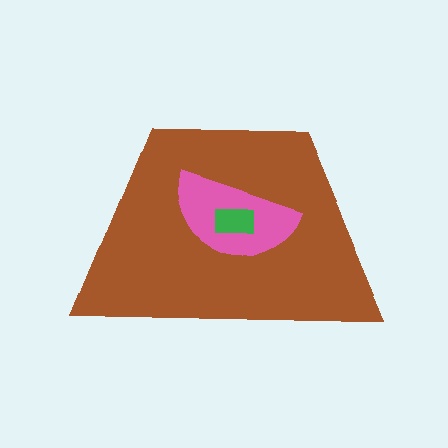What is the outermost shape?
The brown trapezoid.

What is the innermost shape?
The green rectangle.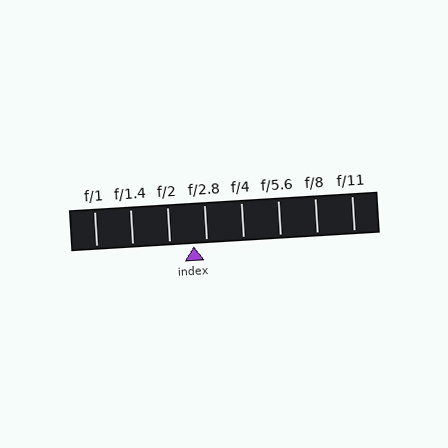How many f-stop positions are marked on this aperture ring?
There are 8 f-stop positions marked.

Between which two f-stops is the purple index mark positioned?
The index mark is between f/2 and f/2.8.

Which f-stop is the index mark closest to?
The index mark is closest to f/2.8.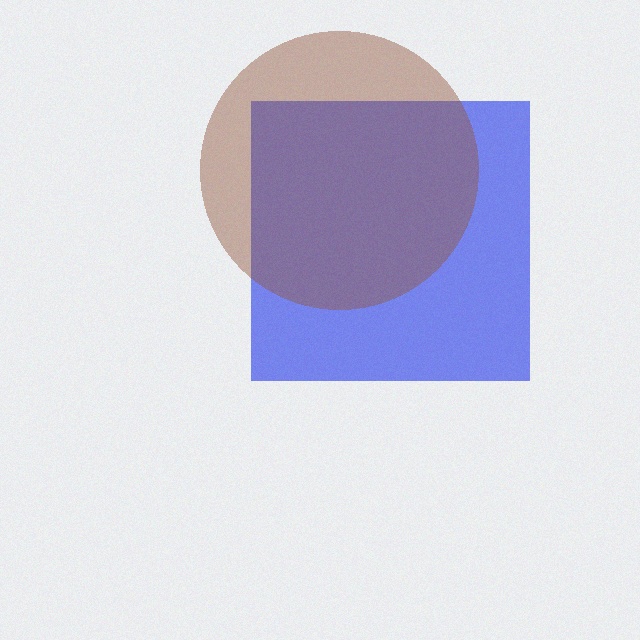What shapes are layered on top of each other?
The layered shapes are: a blue square, a brown circle.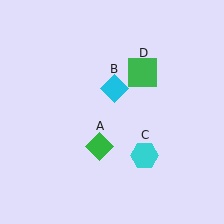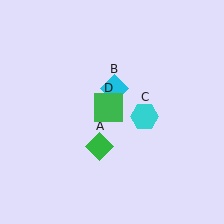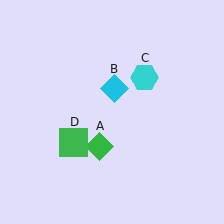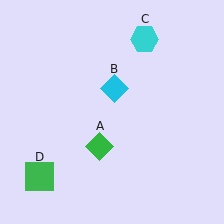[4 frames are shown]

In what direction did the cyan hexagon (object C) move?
The cyan hexagon (object C) moved up.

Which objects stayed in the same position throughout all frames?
Green diamond (object A) and cyan diamond (object B) remained stationary.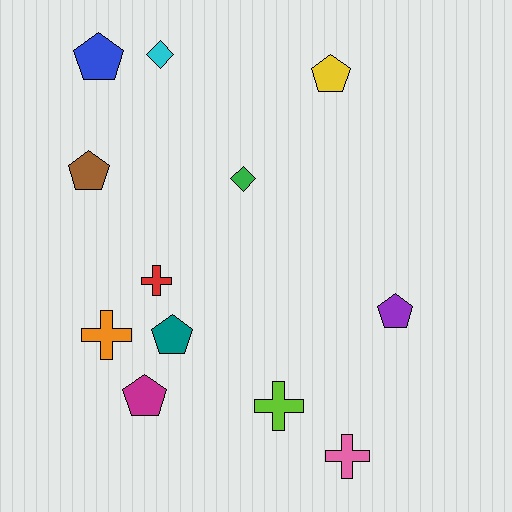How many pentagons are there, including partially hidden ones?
There are 6 pentagons.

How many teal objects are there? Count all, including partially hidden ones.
There is 1 teal object.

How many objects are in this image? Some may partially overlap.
There are 12 objects.